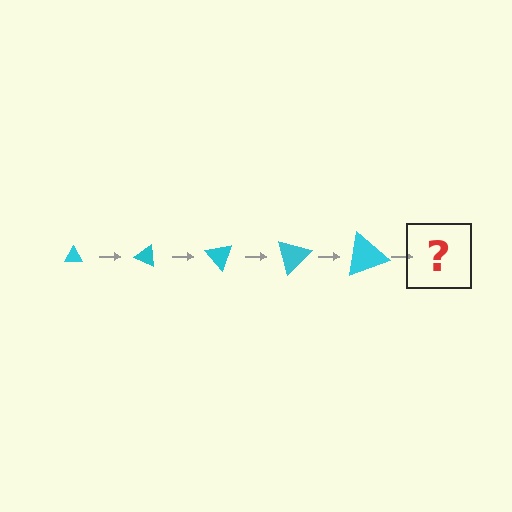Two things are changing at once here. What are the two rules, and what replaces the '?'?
The two rules are that the triangle grows larger each step and it rotates 25 degrees each step. The '?' should be a triangle, larger than the previous one and rotated 125 degrees from the start.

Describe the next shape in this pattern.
It should be a triangle, larger than the previous one and rotated 125 degrees from the start.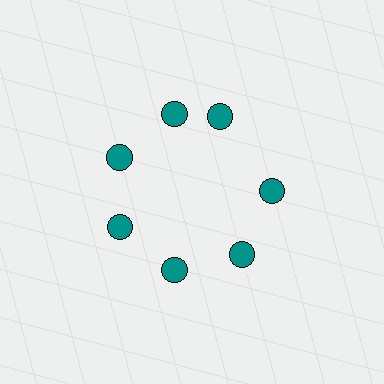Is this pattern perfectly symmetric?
No. The 7 teal circles are arranged in a ring, but one element near the 1 o'clock position is rotated out of alignment along the ring, breaking the 7-fold rotational symmetry.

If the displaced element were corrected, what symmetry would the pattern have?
It would have 7-fold rotational symmetry — the pattern would map onto itself every 51 degrees.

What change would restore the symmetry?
The symmetry would be restored by rotating it back into even spacing with its neighbors so that all 7 circles sit at equal angles and equal distance from the center.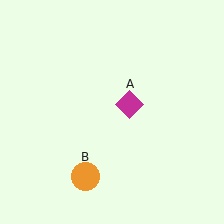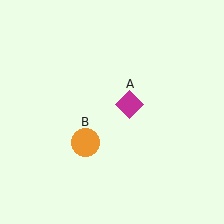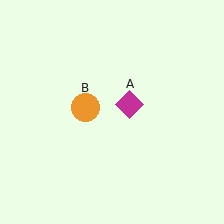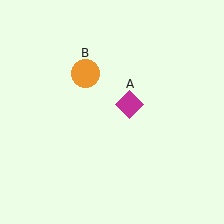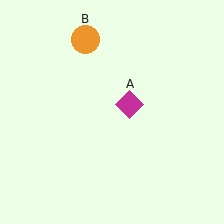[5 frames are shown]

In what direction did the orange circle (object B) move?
The orange circle (object B) moved up.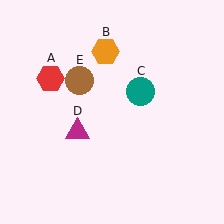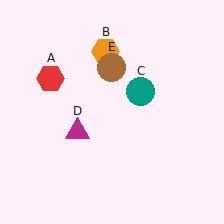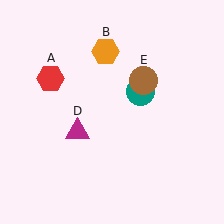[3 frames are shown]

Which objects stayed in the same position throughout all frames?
Red hexagon (object A) and orange hexagon (object B) and teal circle (object C) and magenta triangle (object D) remained stationary.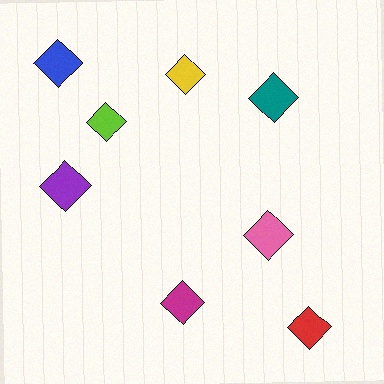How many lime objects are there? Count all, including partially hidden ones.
There is 1 lime object.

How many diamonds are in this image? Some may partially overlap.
There are 8 diamonds.